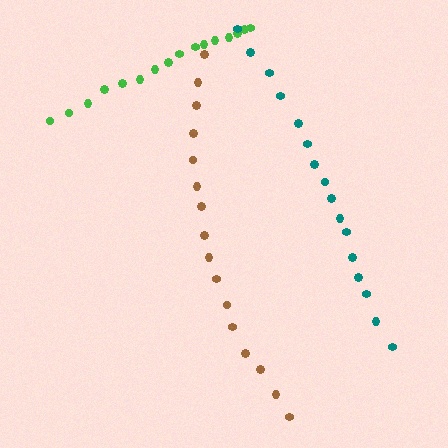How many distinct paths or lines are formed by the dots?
There are 3 distinct paths.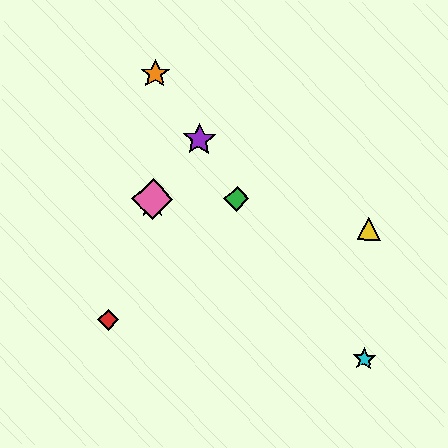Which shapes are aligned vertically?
The blue star, the orange star, the pink diamond are aligned vertically.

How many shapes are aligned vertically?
3 shapes (the blue star, the orange star, the pink diamond) are aligned vertically.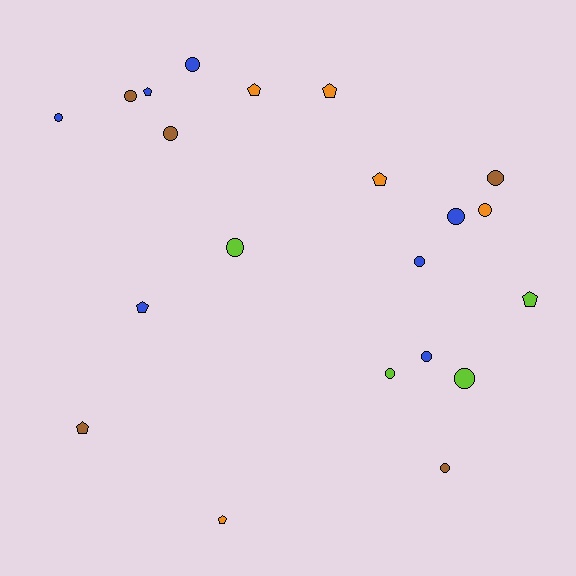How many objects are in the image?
There are 21 objects.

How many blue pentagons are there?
There are 2 blue pentagons.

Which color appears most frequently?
Blue, with 7 objects.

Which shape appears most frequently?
Circle, with 13 objects.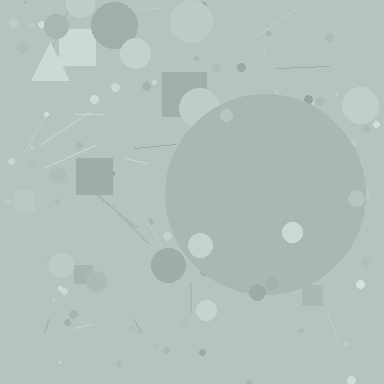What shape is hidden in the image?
A circle is hidden in the image.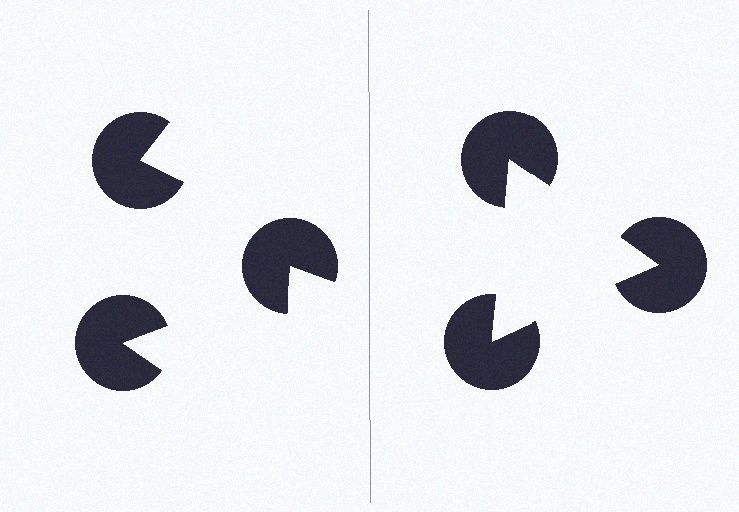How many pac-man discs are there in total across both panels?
6 — 3 on each side.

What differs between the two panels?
The pac-man discs are positioned identically on both sides; only the wedge orientations differ. On the right they align to a triangle; on the left they are misaligned.